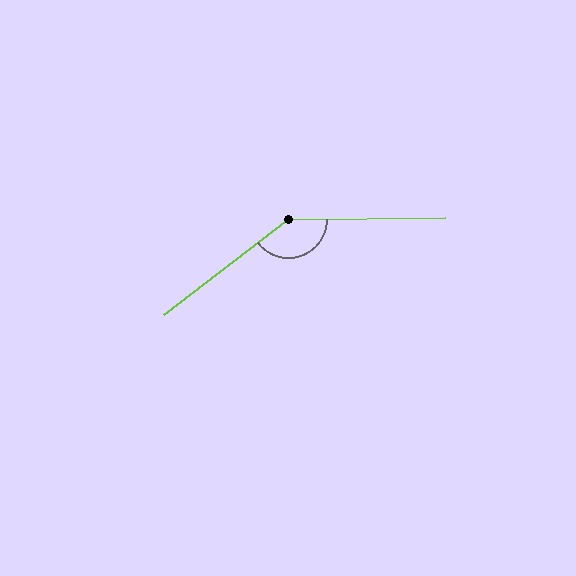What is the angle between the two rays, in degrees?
Approximately 143 degrees.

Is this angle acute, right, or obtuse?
It is obtuse.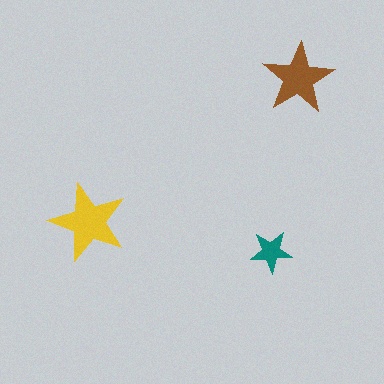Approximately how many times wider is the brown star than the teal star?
About 1.5 times wider.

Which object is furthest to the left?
The yellow star is leftmost.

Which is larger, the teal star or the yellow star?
The yellow one.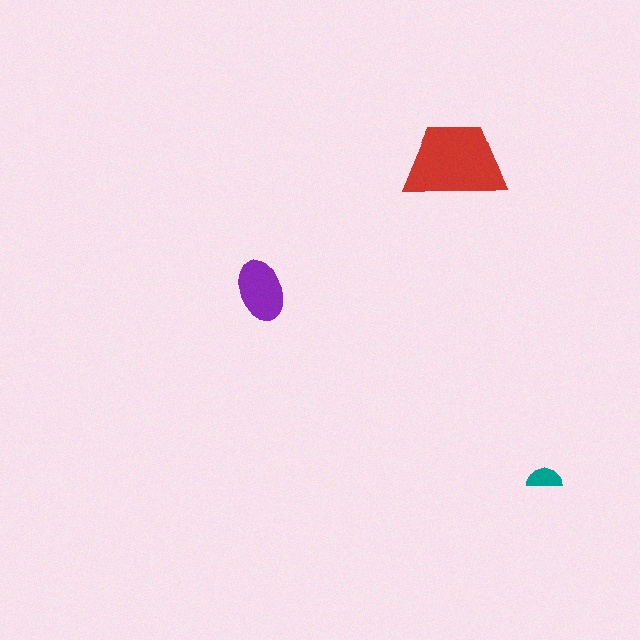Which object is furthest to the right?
The teal semicircle is rightmost.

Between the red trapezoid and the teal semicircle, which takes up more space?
The red trapezoid.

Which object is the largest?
The red trapezoid.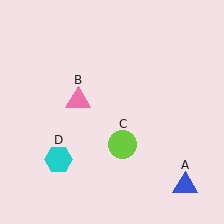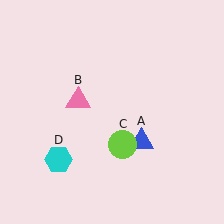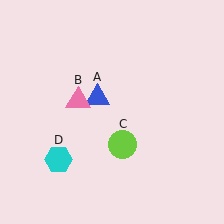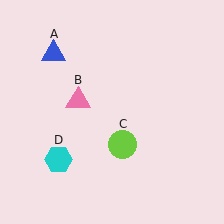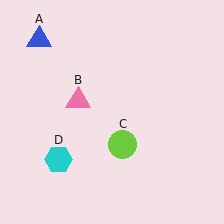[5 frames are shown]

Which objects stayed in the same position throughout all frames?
Pink triangle (object B) and lime circle (object C) and cyan hexagon (object D) remained stationary.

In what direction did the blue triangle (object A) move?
The blue triangle (object A) moved up and to the left.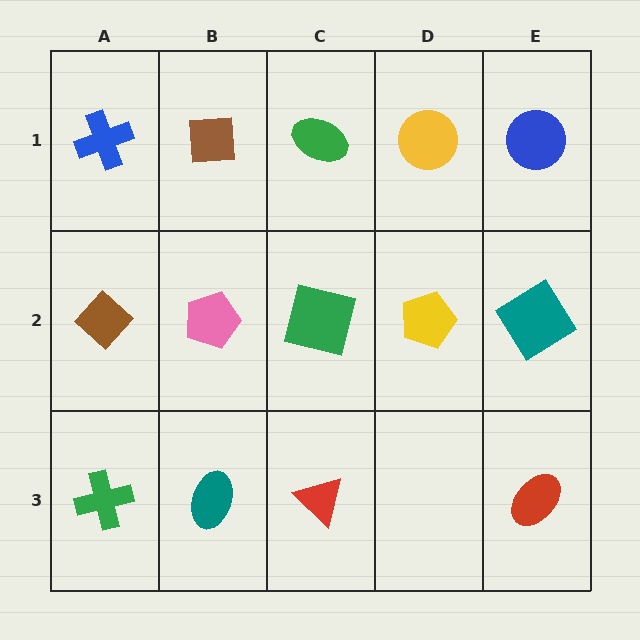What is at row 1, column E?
A blue circle.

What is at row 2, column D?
A yellow pentagon.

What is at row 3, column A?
A green cross.